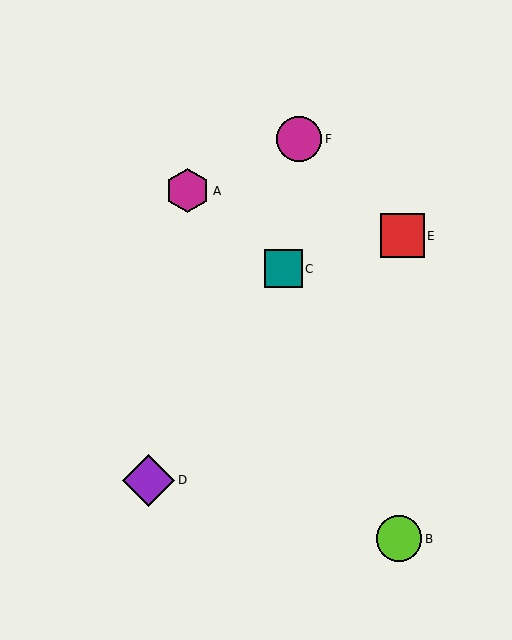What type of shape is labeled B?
Shape B is a lime circle.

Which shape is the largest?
The purple diamond (labeled D) is the largest.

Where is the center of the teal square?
The center of the teal square is at (283, 269).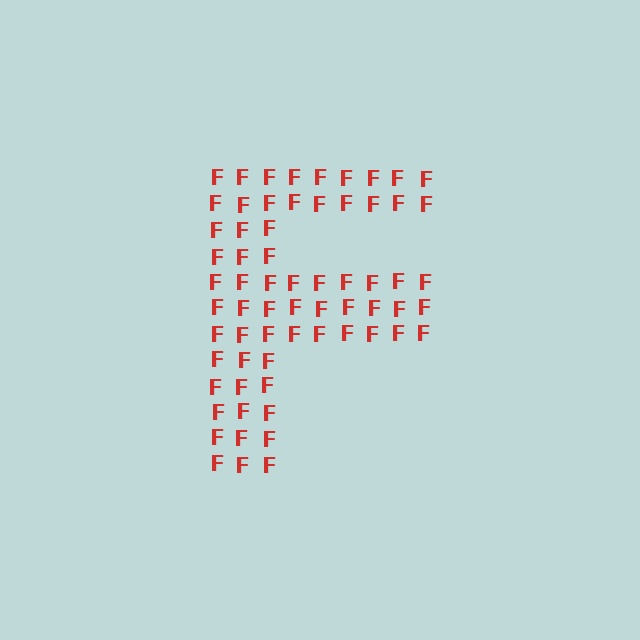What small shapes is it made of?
It is made of small letter F's.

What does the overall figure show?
The overall figure shows the letter F.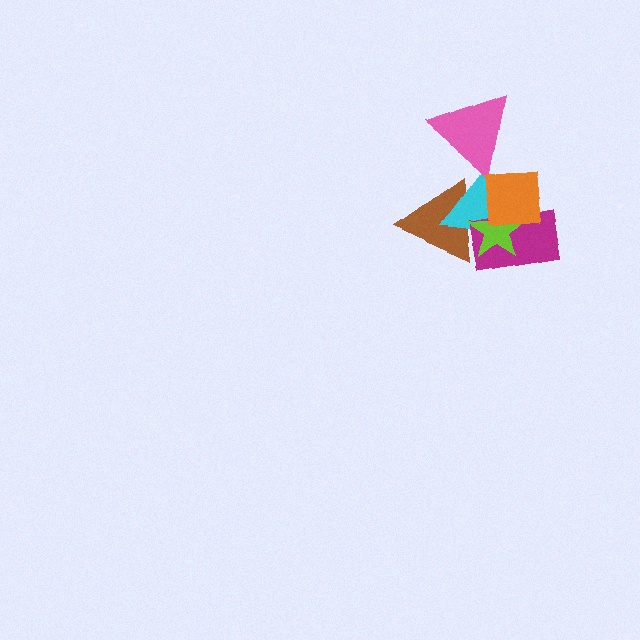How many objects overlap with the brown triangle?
4 objects overlap with the brown triangle.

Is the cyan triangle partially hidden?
Yes, it is partially covered by another shape.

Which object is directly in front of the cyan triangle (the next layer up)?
The pink triangle is directly in front of the cyan triangle.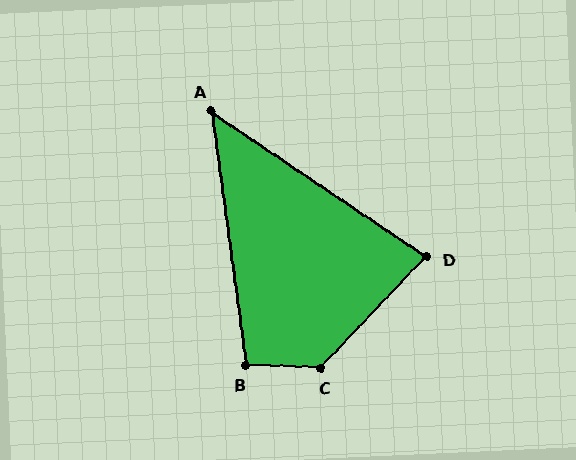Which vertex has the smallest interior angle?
A, at approximately 48 degrees.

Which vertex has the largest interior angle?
C, at approximately 132 degrees.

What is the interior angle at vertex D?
Approximately 80 degrees (acute).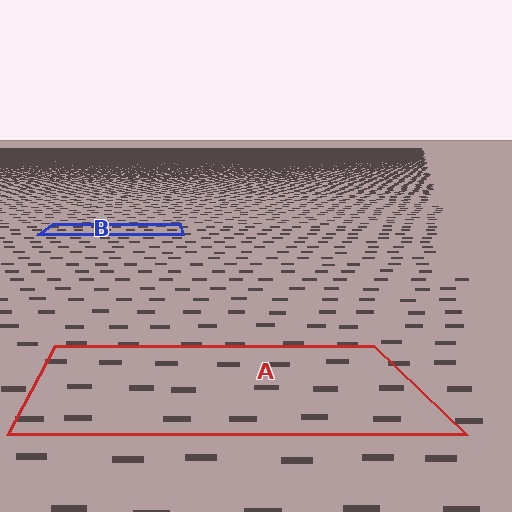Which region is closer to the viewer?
Region A is closer. The texture elements there are larger and more spread out.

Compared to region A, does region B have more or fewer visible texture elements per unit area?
Region B has more texture elements per unit area — they are packed more densely because it is farther away.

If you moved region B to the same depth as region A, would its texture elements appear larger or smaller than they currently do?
They would appear larger. At a closer depth, the same texture elements are projected at a bigger on-screen size.